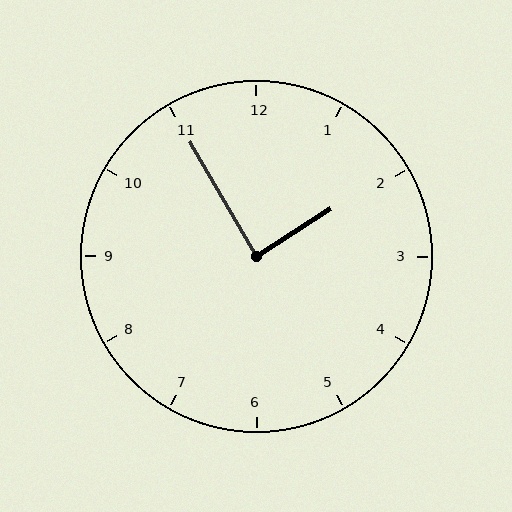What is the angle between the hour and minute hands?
Approximately 88 degrees.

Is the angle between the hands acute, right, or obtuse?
It is right.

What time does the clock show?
1:55.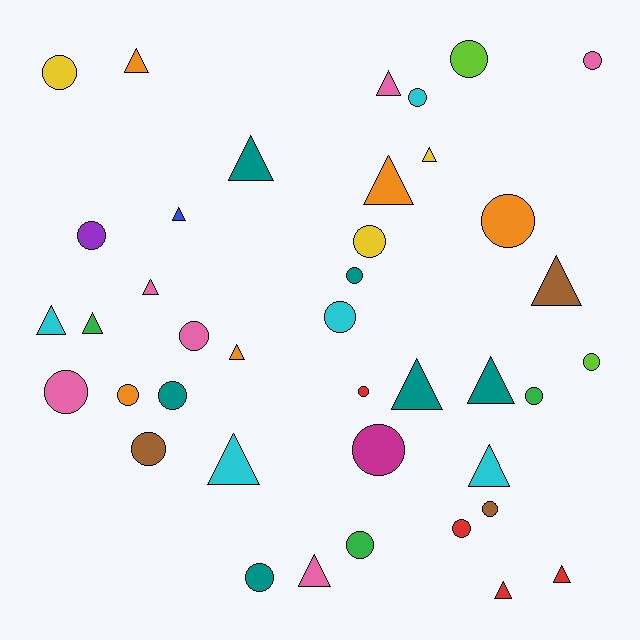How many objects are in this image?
There are 40 objects.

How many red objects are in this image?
There are 4 red objects.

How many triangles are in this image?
There are 18 triangles.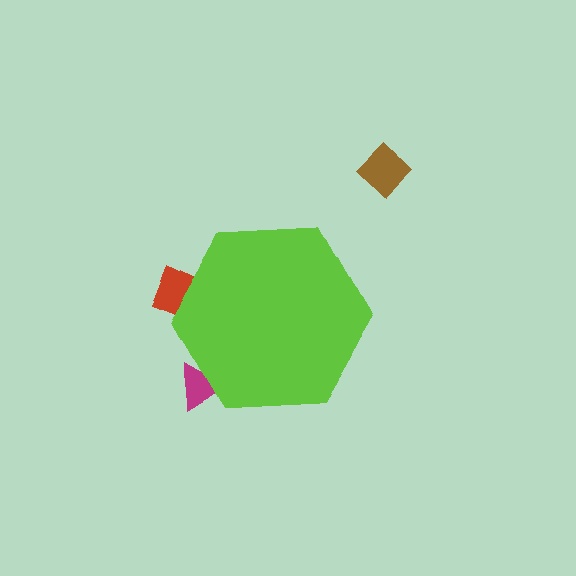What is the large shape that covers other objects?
A lime hexagon.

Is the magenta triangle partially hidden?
Yes, the magenta triangle is partially hidden behind the lime hexagon.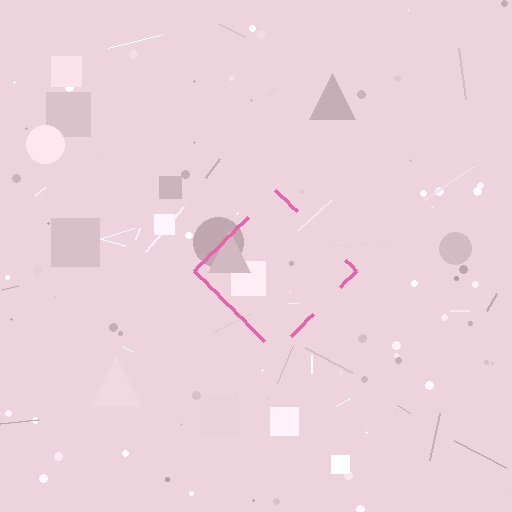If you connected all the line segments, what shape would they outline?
They would outline a diamond.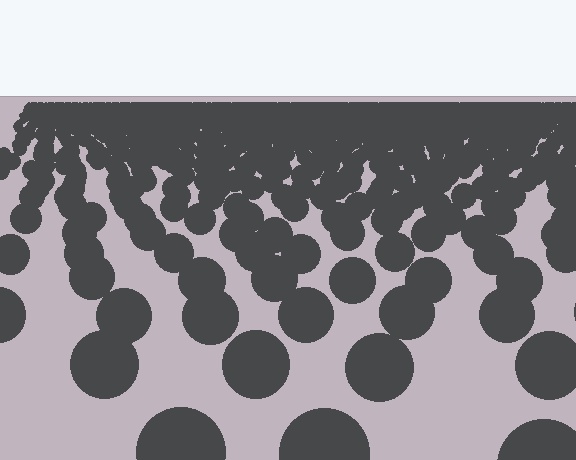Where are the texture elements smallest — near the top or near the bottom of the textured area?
Near the top.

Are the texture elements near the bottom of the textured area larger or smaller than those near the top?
Larger. Near the bottom, elements are closer to the viewer and appear at a bigger on-screen size.